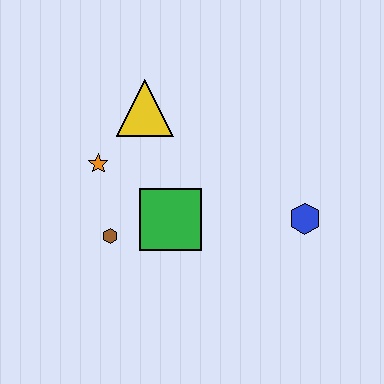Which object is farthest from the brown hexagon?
The blue hexagon is farthest from the brown hexagon.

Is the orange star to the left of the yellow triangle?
Yes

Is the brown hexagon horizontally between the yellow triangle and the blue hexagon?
No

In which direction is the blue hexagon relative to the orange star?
The blue hexagon is to the right of the orange star.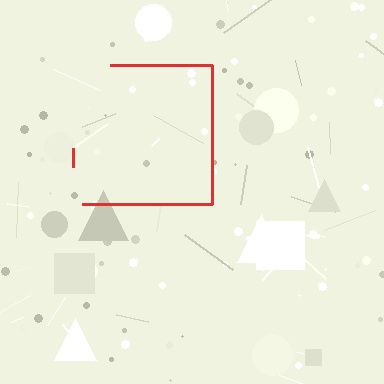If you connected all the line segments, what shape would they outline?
They would outline a square.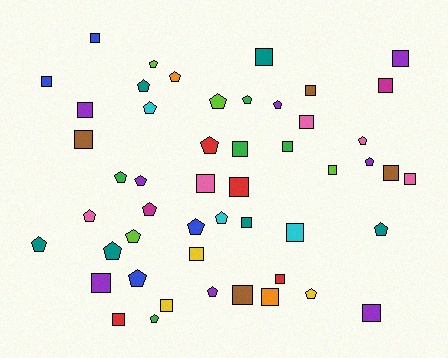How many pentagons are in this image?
There are 24 pentagons.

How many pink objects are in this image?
There are 5 pink objects.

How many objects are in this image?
There are 50 objects.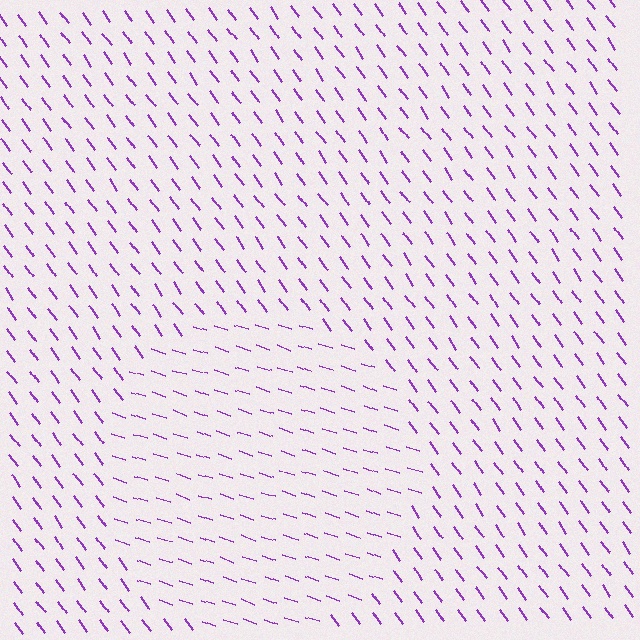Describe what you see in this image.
The image is filled with small purple line segments. A circle region in the image has lines oriented differently from the surrounding lines, creating a visible texture boundary.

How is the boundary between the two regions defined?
The boundary is defined purely by a change in line orientation (approximately 36 degrees difference). All lines are the same color and thickness.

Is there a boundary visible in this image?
Yes, there is a texture boundary formed by a change in line orientation.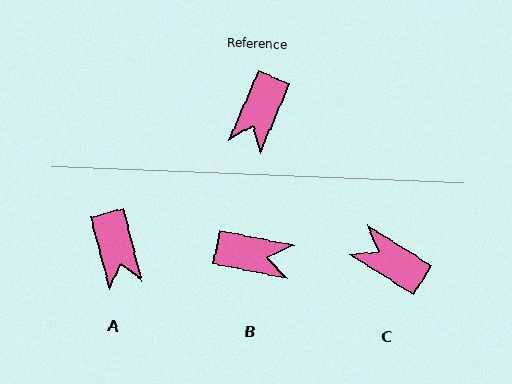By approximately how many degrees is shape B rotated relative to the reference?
Approximately 101 degrees counter-clockwise.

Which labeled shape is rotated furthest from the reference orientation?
B, about 101 degrees away.